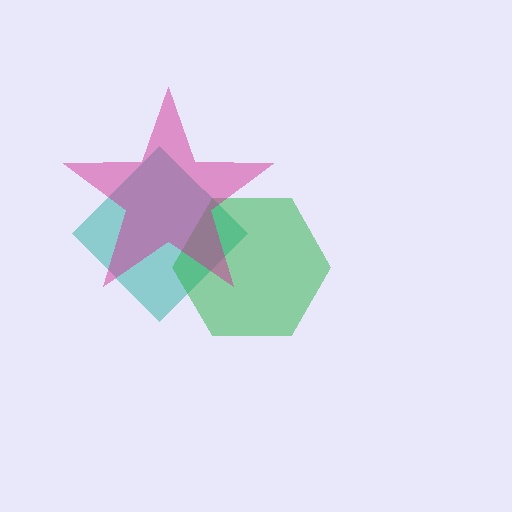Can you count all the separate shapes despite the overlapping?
Yes, there are 3 separate shapes.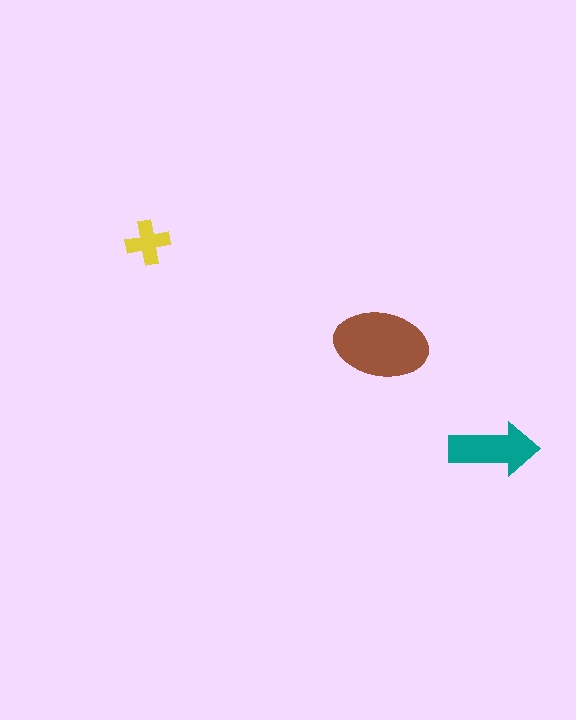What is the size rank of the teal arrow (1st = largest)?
2nd.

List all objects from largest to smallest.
The brown ellipse, the teal arrow, the yellow cross.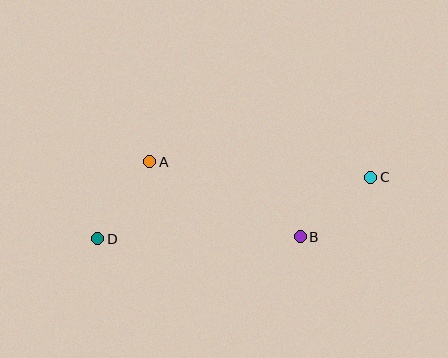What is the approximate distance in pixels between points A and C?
The distance between A and C is approximately 222 pixels.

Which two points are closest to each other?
Points B and C are closest to each other.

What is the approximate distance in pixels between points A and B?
The distance between A and B is approximately 168 pixels.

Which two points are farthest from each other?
Points C and D are farthest from each other.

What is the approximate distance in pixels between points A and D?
The distance between A and D is approximately 93 pixels.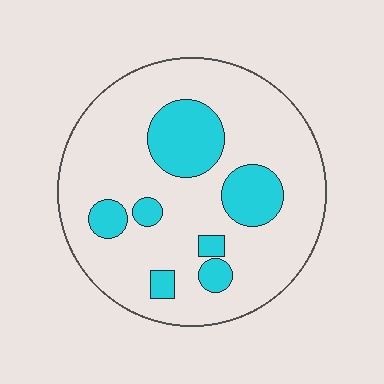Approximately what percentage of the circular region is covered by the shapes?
Approximately 20%.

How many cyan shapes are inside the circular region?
7.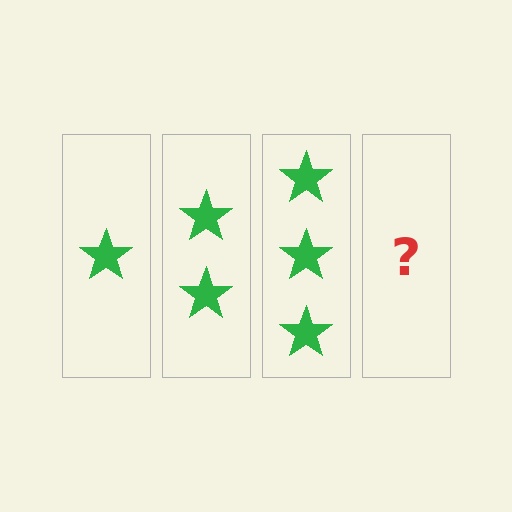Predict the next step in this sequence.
The next step is 4 stars.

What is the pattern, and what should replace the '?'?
The pattern is that each step adds one more star. The '?' should be 4 stars.